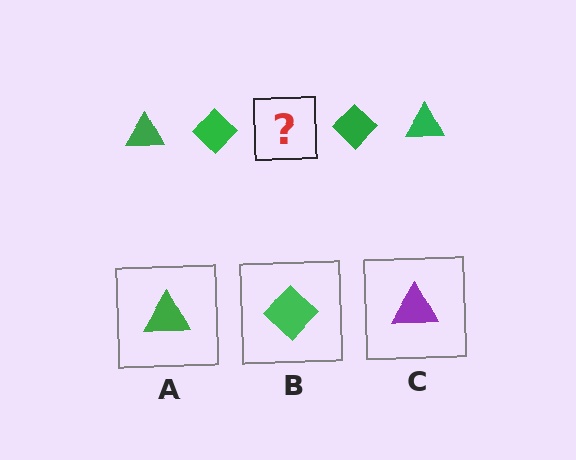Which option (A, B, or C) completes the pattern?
A.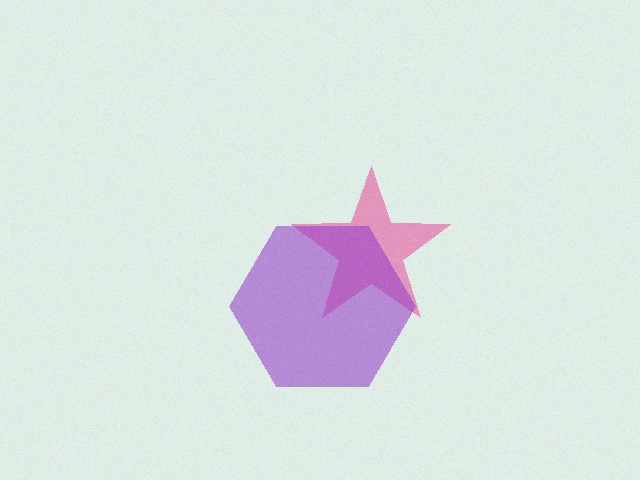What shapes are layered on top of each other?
The layered shapes are: a pink star, a purple hexagon.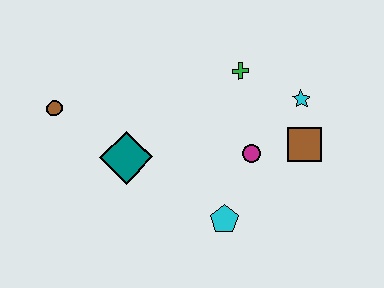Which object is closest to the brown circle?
The teal diamond is closest to the brown circle.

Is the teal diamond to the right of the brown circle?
Yes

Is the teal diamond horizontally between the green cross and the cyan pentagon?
No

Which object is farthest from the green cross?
The brown circle is farthest from the green cross.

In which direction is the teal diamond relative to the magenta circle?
The teal diamond is to the left of the magenta circle.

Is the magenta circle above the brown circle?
No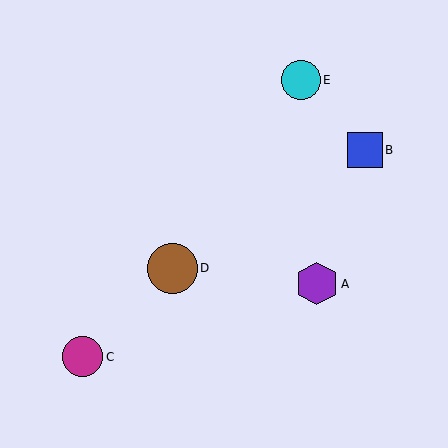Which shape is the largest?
The brown circle (labeled D) is the largest.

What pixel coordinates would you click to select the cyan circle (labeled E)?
Click at (301, 80) to select the cyan circle E.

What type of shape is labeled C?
Shape C is a magenta circle.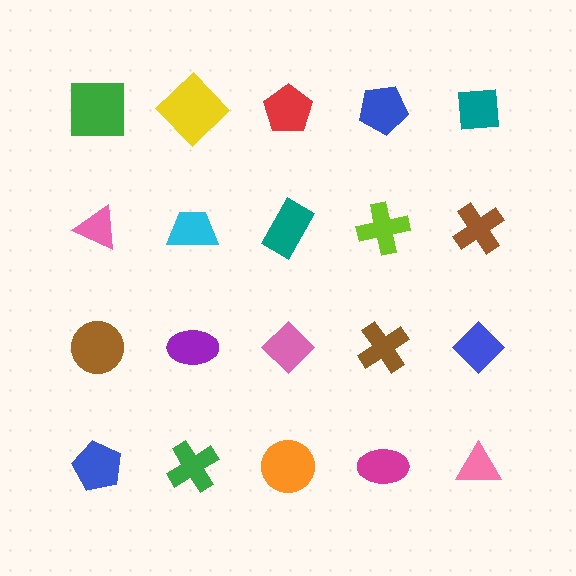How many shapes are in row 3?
5 shapes.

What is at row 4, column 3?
An orange circle.